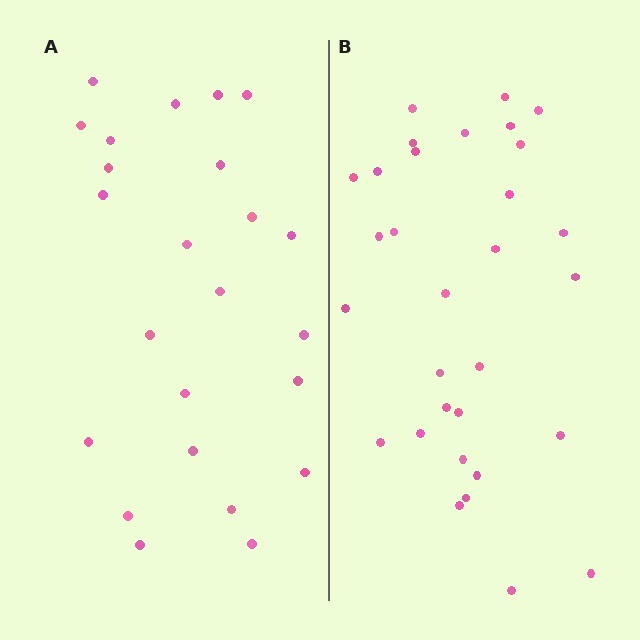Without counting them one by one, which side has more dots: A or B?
Region B (the right region) has more dots.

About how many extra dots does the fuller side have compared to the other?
Region B has roughly 8 or so more dots than region A.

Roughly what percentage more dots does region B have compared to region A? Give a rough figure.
About 30% more.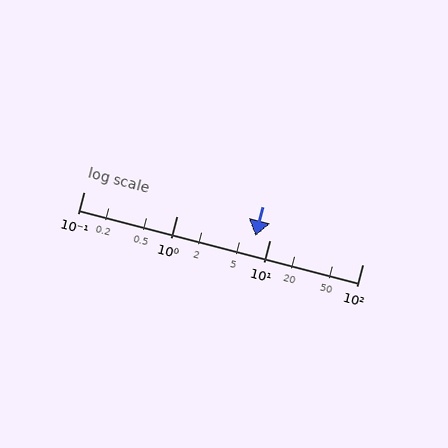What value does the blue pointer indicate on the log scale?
The pointer indicates approximately 7.1.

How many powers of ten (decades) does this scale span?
The scale spans 3 decades, from 0.1 to 100.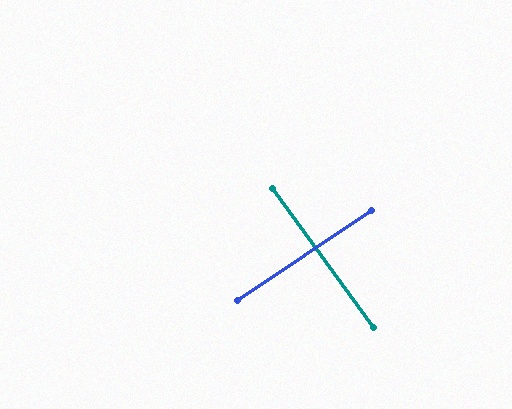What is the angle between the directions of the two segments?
Approximately 88 degrees.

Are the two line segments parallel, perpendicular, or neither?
Perpendicular — they meet at approximately 88°.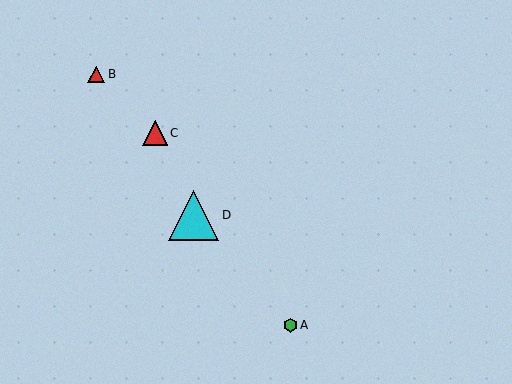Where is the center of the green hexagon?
The center of the green hexagon is at (290, 325).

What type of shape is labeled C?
Shape C is a red triangle.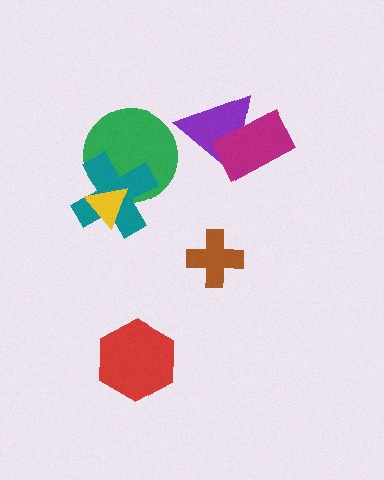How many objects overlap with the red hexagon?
0 objects overlap with the red hexagon.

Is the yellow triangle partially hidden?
No, no other shape covers it.